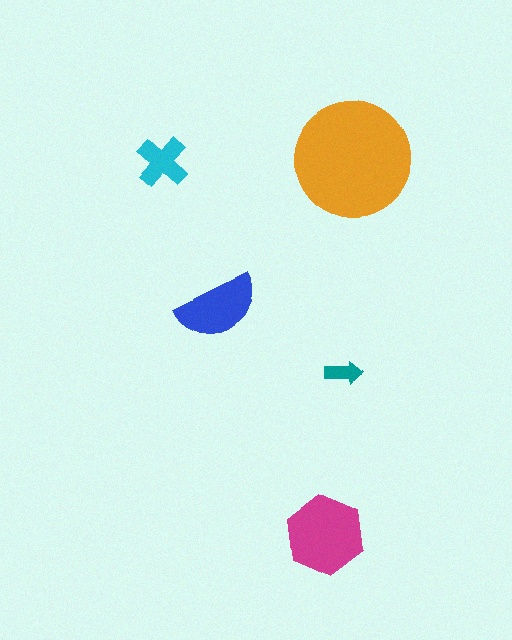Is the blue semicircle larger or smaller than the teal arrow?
Larger.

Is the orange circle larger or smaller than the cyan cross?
Larger.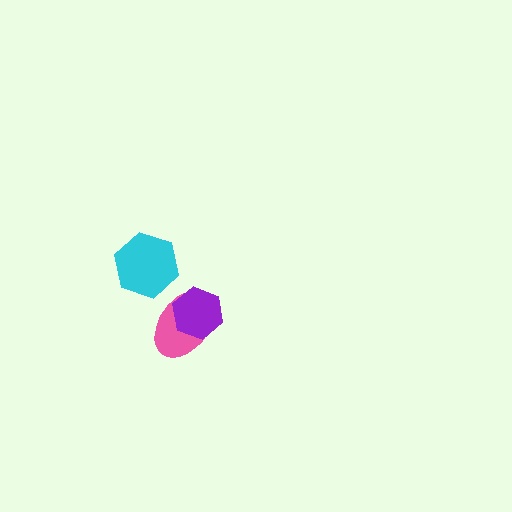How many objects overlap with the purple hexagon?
1 object overlaps with the purple hexagon.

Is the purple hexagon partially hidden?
No, no other shape covers it.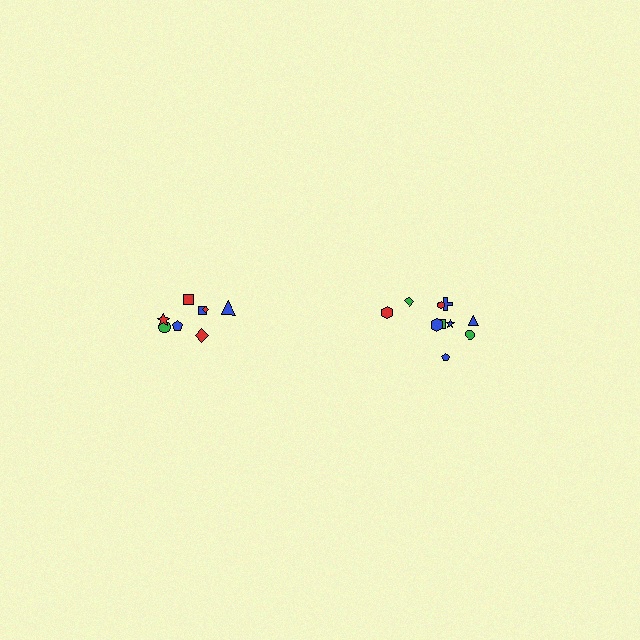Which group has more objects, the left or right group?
The right group.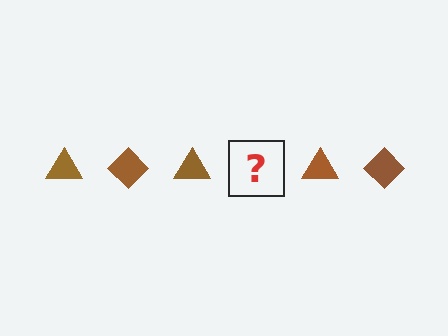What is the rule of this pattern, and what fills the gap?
The rule is that the pattern cycles through triangle, diamond shapes in brown. The gap should be filled with a brown diamond.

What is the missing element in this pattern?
The missing element is a brown diamond.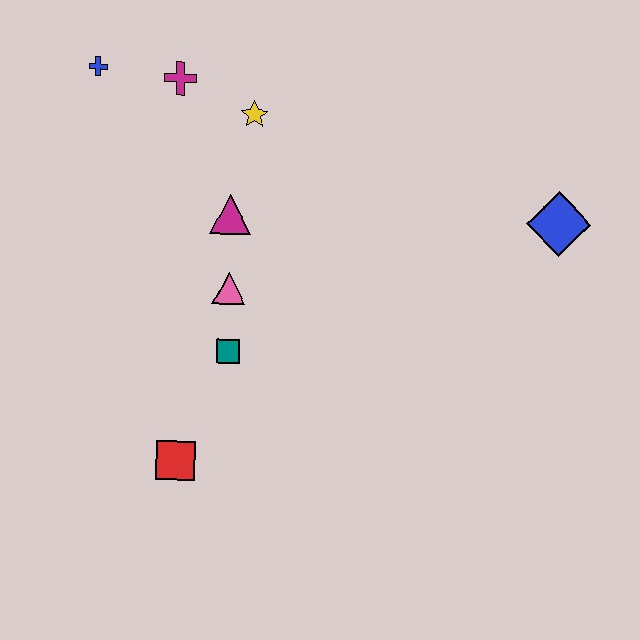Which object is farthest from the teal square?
The blue diamond is farthest from the teal square.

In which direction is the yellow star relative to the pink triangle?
The yellow star is above the pink triangle.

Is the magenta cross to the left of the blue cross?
No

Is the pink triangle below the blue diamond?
Yes